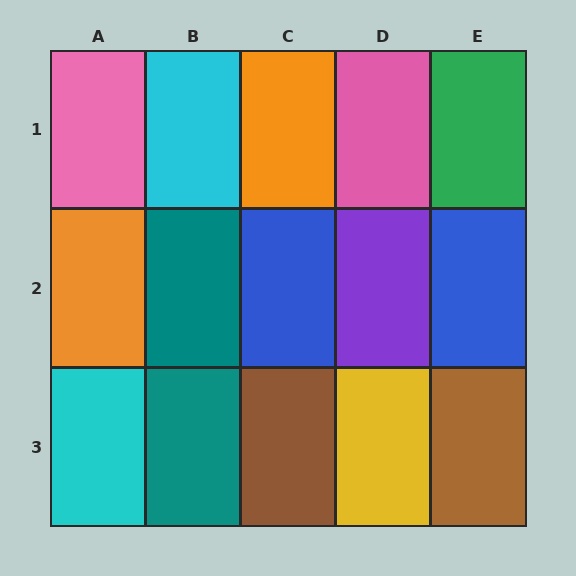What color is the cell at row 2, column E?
Blue.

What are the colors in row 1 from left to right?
Pink, cyan, orange, pink, green.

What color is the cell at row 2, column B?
Teal.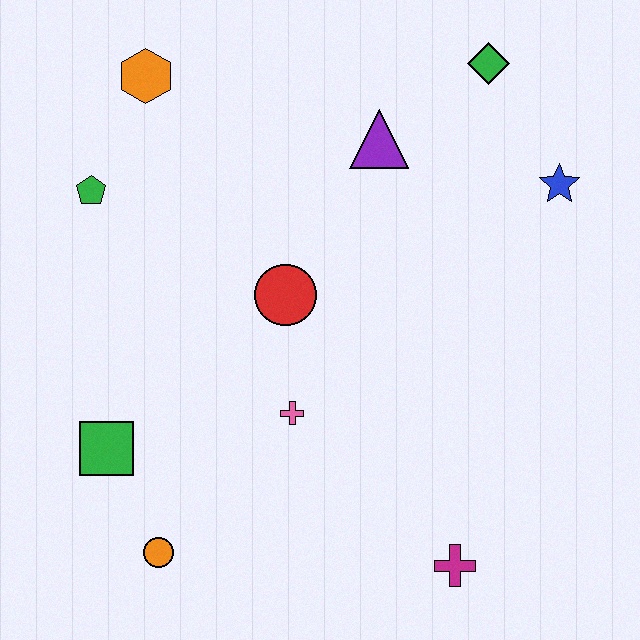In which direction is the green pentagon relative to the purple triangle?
The green pentagon is to the left of the purple triangle.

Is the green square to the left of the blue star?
Yes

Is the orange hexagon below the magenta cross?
No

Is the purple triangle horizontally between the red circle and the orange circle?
No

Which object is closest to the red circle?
The pink cross is closest to the red circle.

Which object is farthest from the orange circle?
The green diamond is farthest from the orange circle.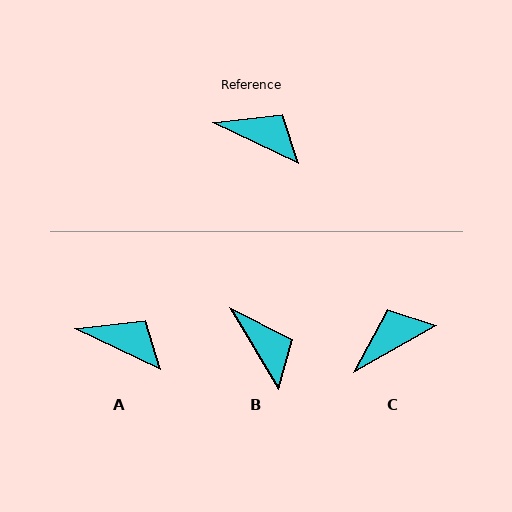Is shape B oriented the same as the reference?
No, it is off by about 33 degrees.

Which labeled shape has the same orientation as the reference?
A.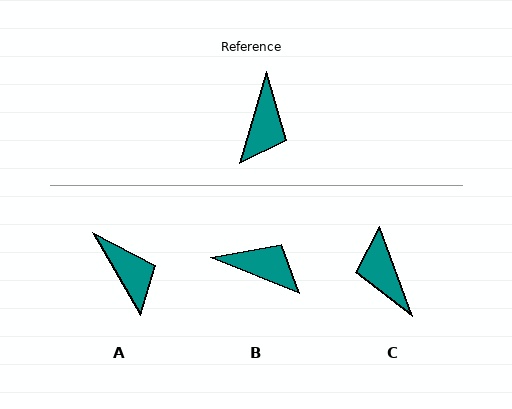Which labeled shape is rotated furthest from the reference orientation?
C, about 144 degrees away.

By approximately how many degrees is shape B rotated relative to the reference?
Approximately 84 degrees counter-clockwise.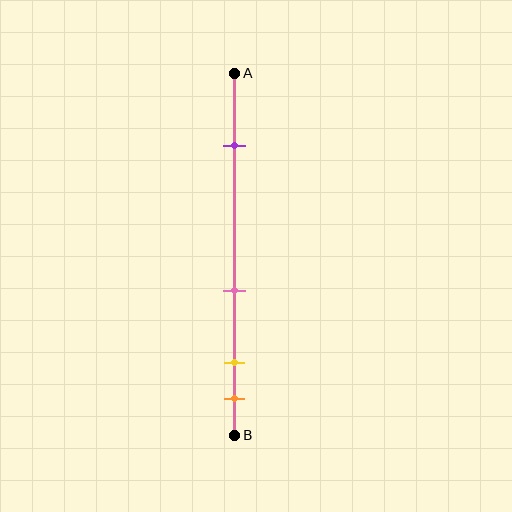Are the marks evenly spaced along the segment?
No, the marks are not evenly spaced.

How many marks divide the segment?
There are 4 marks dividing the segment.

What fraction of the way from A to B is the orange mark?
The orange mark is approximately 90% (0.9) of the way from A to B.